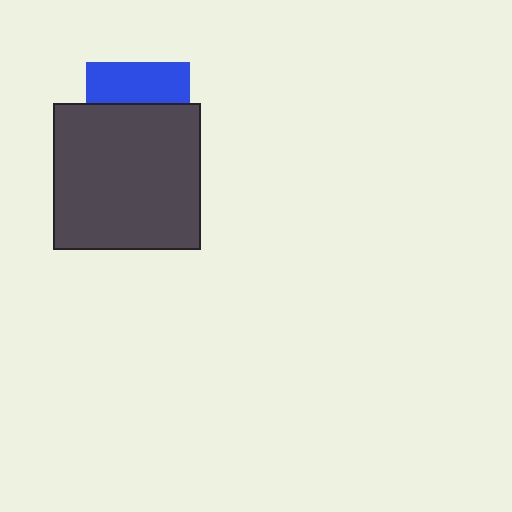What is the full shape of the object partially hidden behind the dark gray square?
The partially hidden object is a blue square.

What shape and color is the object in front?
The object in front is a dark gray square.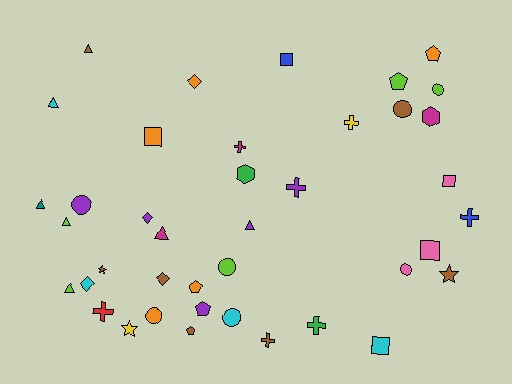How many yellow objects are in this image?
There are 2 yellow objects.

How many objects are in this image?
There are 40 objects.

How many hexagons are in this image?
There are 2 hexagons.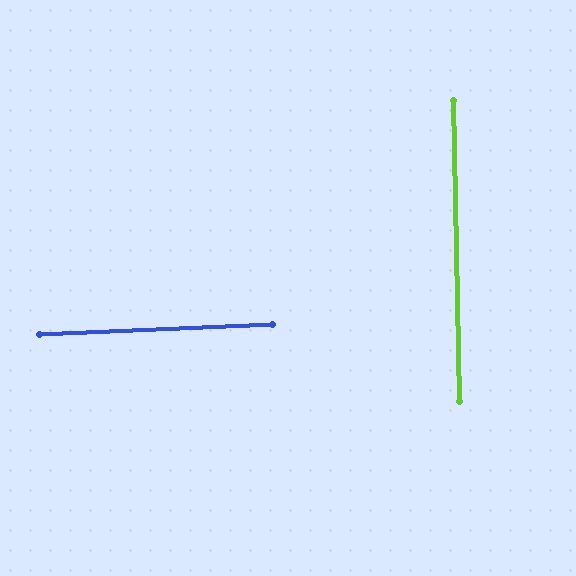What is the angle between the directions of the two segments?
Approximately 89 degrees.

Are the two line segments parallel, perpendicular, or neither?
Perpendicular — they meet at approximately 89°.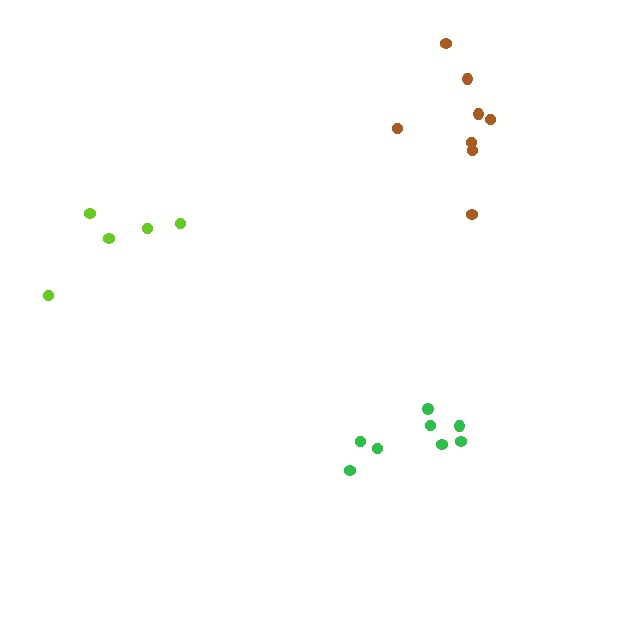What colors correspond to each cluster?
The clusters are colored: lime, brown, green.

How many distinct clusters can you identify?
There are 3 distinct clusters.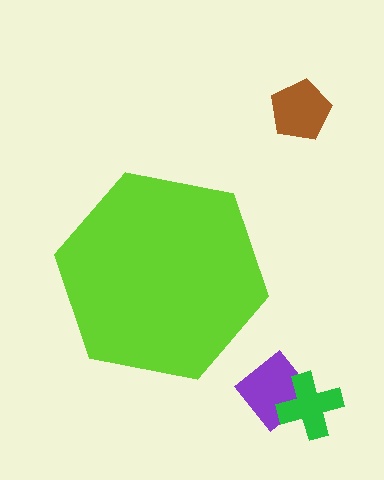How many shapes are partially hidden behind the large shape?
0 shapes are partially hidden.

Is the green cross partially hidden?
No, the green cross is fully visible.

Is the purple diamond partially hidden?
No, the purple diamond is fully visible.